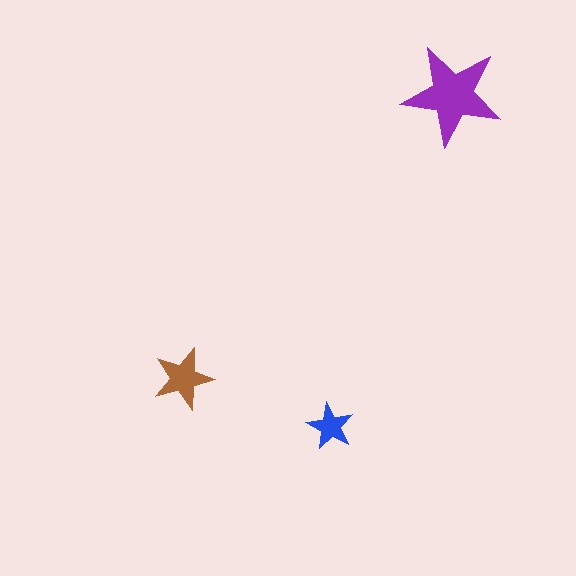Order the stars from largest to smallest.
the purple one, the brown one, the blue one.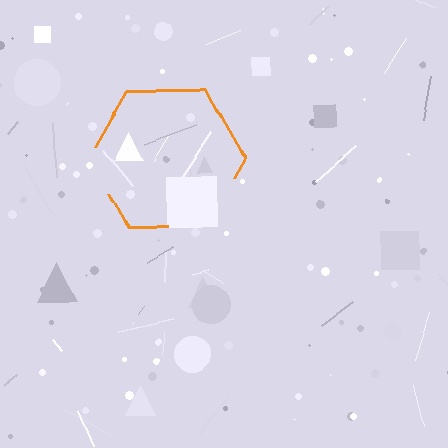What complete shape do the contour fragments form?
The contour fragments form a hexagon.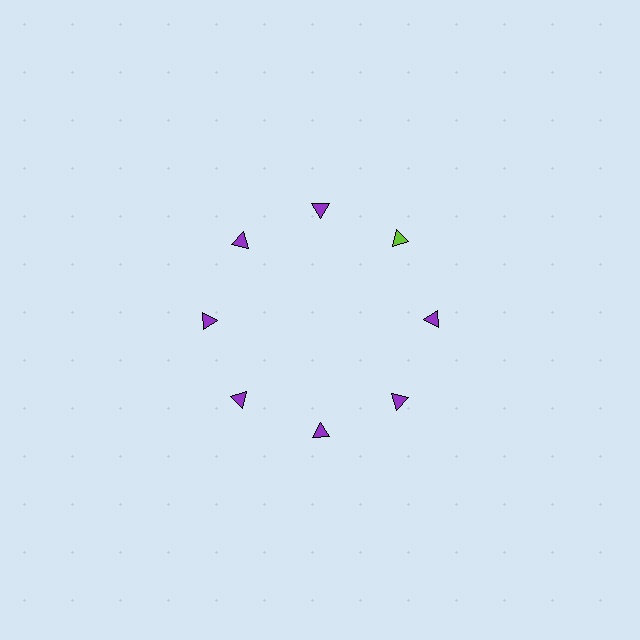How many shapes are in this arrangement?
There are 8 shapes arranged in a ring pattern.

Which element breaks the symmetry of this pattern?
The lime triangle at roughly the 2 o'clock position breaks the symmetry. All other shapes are purple triangles.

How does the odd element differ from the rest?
It has a different color: lime instead of purple.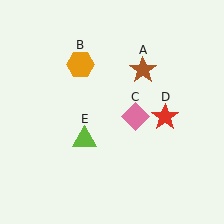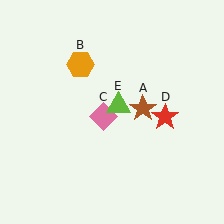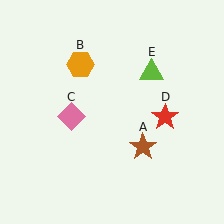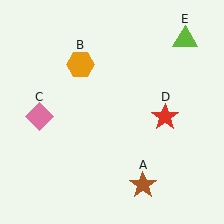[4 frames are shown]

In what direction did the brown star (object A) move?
The brown star (object A) moved down.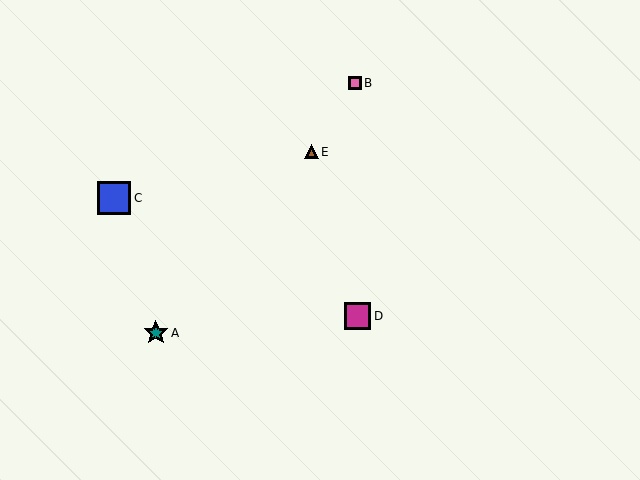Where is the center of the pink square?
The center of the pink square is at (355, 83).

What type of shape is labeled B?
Shape B is a pink square.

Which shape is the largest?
The blue square (labeled C) is the largest.